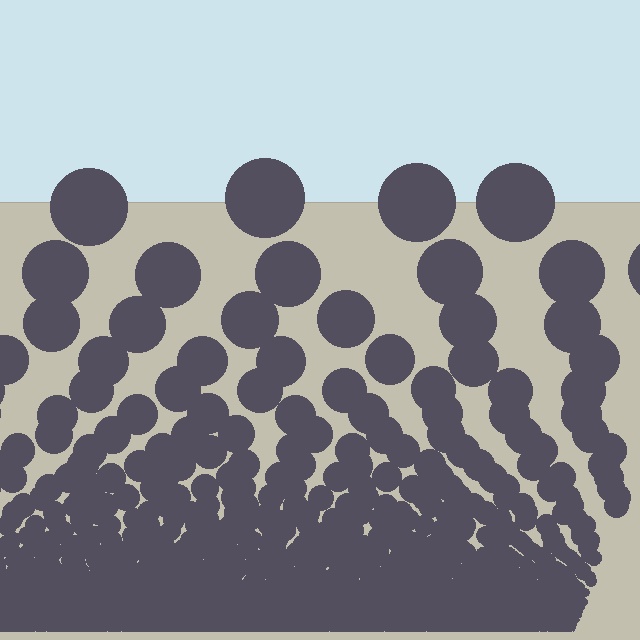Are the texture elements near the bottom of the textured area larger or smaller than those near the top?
Smaller. The gradient is inverted — elements near the bottom are smaller and denser.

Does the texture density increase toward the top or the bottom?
Density increases toward the bottom.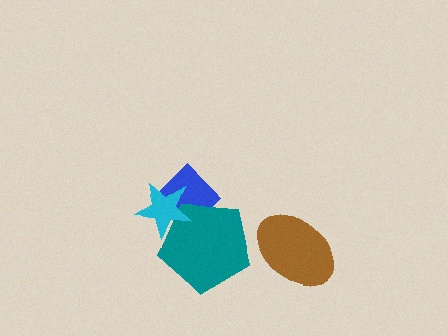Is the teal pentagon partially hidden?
Yes, it is partially covered by another shape.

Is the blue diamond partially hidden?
Yes, it is partially covered by another shape.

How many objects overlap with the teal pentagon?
2 objects overlap with the teal pentagon.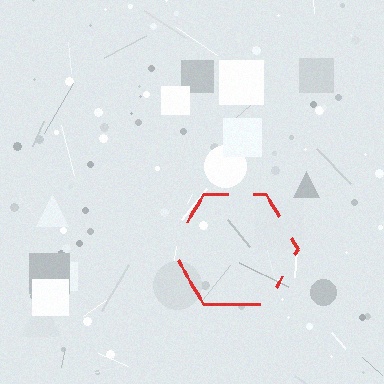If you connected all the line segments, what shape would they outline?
They would outline a hexagon.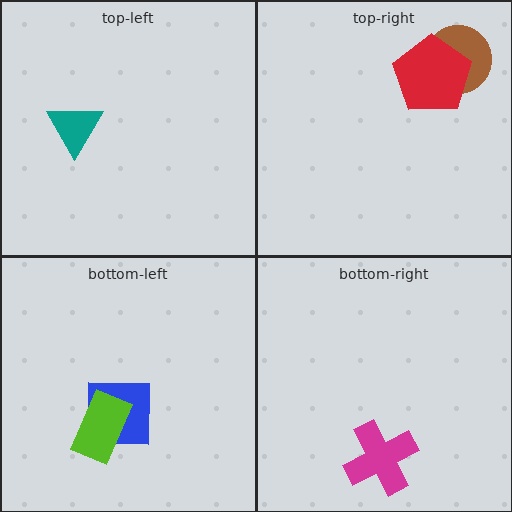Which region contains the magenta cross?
The bottom-right region.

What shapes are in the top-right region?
The brown circle, the red pentagon.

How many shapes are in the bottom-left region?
2.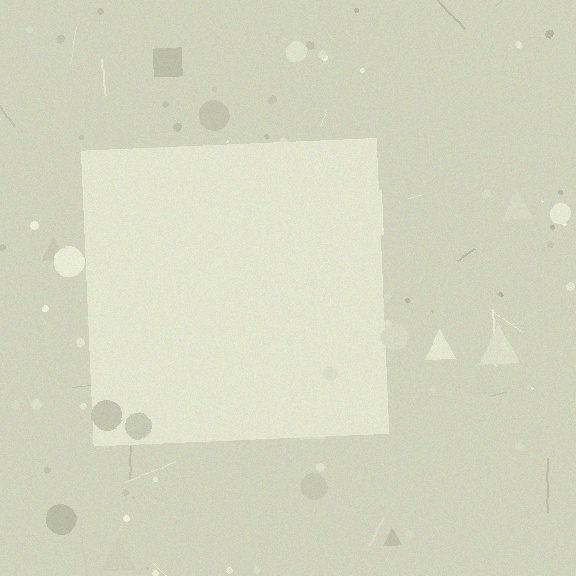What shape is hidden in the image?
A square is hidden in the image.